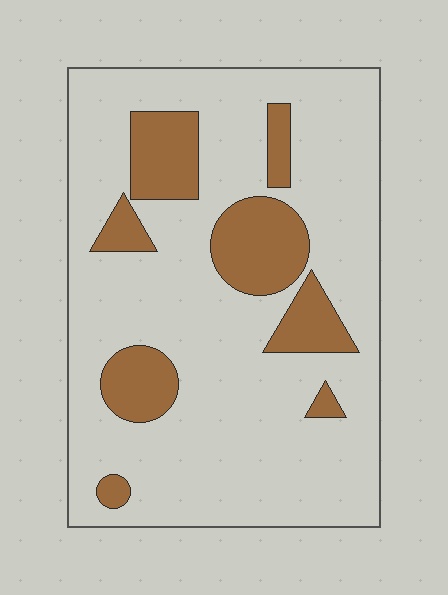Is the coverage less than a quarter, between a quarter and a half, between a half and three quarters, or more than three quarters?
Less than a quarter.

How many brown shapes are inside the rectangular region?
8.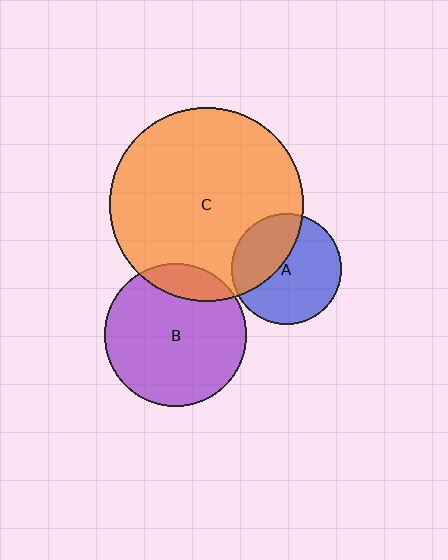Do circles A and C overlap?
Yes.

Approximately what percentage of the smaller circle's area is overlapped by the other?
Approximately 35%.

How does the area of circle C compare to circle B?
Approximately 1.9 times.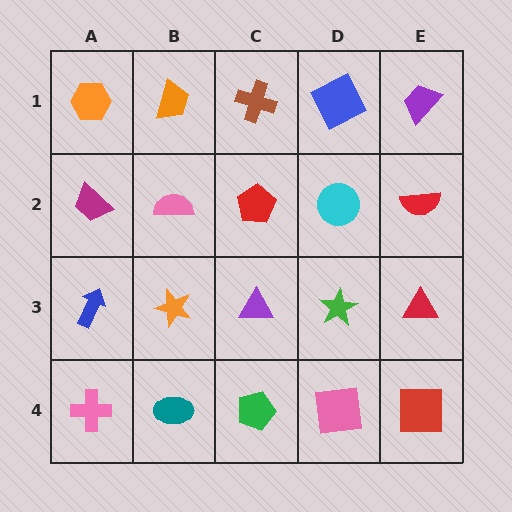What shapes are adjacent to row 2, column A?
An orange hexagon (row 1, column A), a blue arrow (row 3, column A), a pink semicircle (row 2, column B).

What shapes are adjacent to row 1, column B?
A pink semicircle (row 2, column B), an orange hexagon (row 1, column A), a brown cross (row 1, column C).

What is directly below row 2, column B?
An orange star.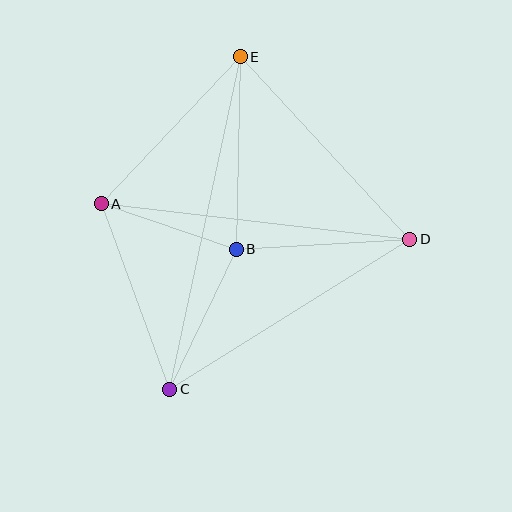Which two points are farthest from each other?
Points C and E are farthest from each other.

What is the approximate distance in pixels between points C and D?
The distance between C and D is approximately 283 pixels.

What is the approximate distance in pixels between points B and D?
The distance between B and D is approximately 174 pixels.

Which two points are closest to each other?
Points A and B are closest to each other.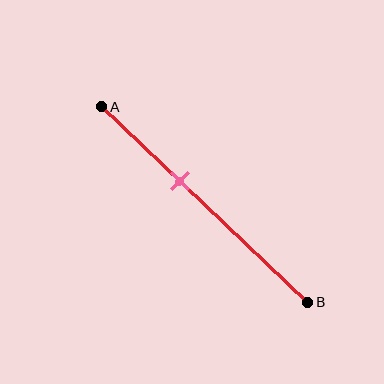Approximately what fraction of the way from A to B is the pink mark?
The pink mark is approximately 40% of the way from A to B.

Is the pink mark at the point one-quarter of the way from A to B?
No, the mark is at about 40% from A, not at the 25% one-quarter point.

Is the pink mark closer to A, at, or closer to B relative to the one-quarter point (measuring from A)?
The pink mark is closer to point B than the one-quarter point of segment AB.